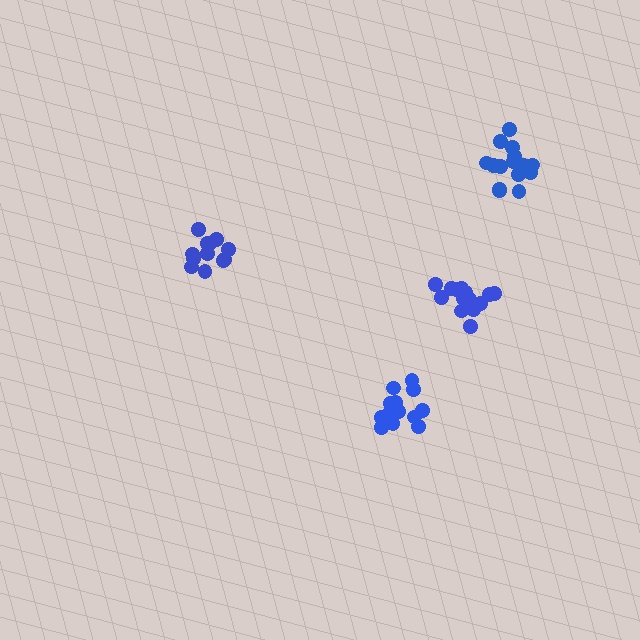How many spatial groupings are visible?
There are 4 spatial groupings.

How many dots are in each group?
Group 1: 12 dots, Group 2: 15 dots, Group 3: 14 dots, Group 4: 16 dots (57 total).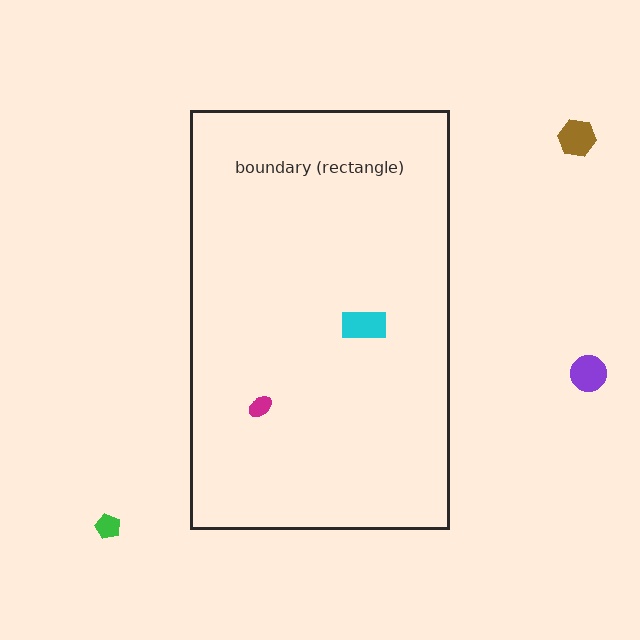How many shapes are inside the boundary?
2 inside, 3 outside.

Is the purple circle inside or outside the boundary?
Outside.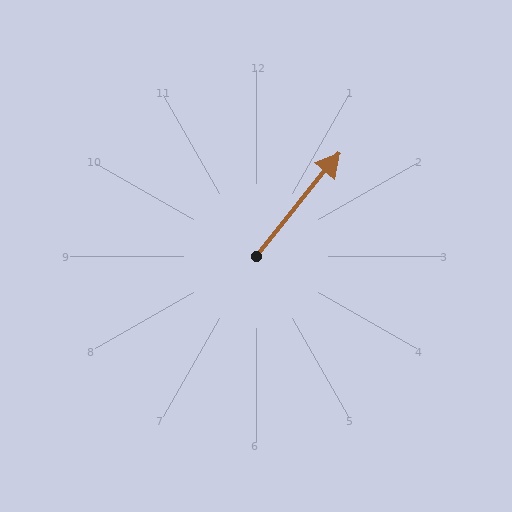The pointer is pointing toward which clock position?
Roughly 1 o'clock.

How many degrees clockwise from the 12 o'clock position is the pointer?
Approximately 39 degrees.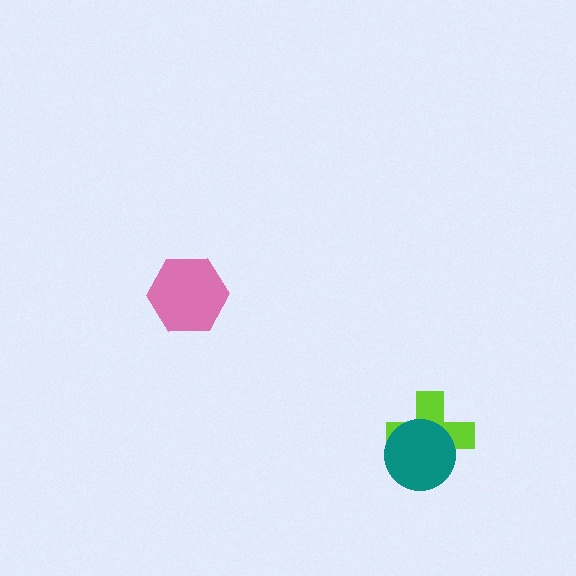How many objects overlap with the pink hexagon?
0 objects overlap with the pink hexagon.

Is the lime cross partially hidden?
Yes, it is partially covered by another shape.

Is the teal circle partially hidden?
No, no other shape covers it.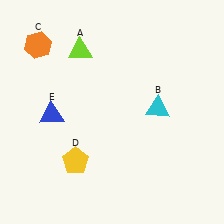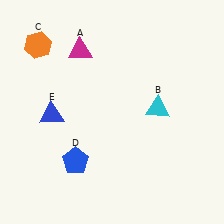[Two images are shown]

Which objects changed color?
A changed from lime to magenta. D changed from yellow to blue.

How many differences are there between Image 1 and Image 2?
There are 2 differences between the two images.